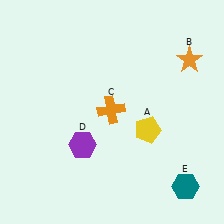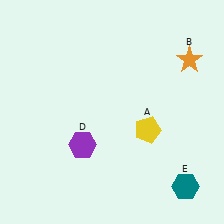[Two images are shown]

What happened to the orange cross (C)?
The orange cross (C) was removed in Image 2. It was in the top-left area of Image 1.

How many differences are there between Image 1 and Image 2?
There is 1 difference between the two images.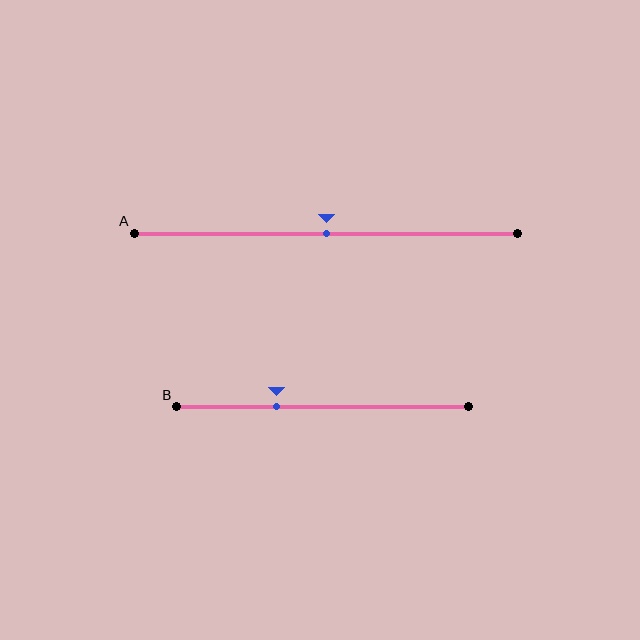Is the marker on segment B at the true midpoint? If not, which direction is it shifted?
No, the marker on segment B is shifted to the left by about 16% of the segment length.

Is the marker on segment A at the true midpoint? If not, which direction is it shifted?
Yes, the marker on segment A is at the true midpoint.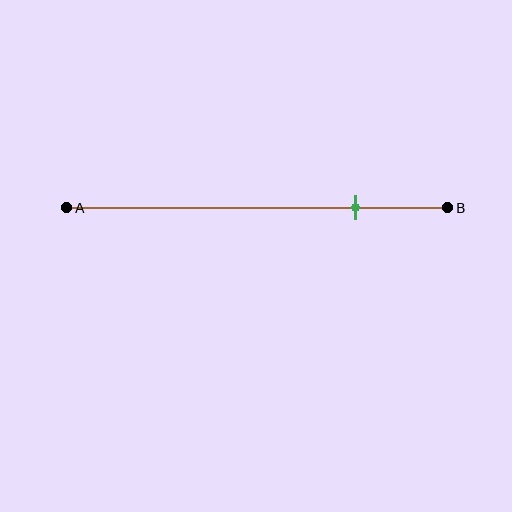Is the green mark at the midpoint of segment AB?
No, the mark is at about 75% from A, not at the 50% midpoint.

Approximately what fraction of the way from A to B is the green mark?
The green mark is approximately 75% of the way from A to B.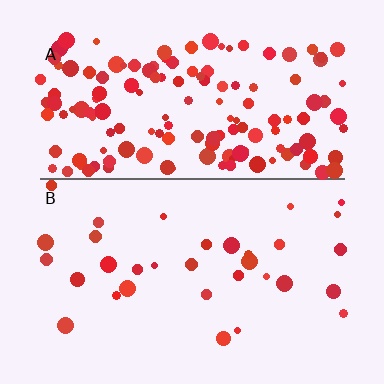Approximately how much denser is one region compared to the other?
Approximately 4.4× — region A over region B.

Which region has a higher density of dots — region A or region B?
A (the top).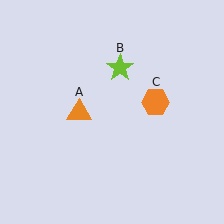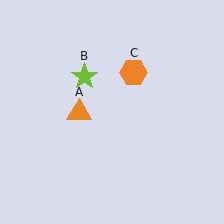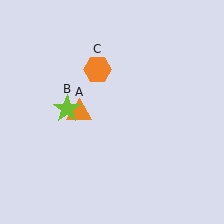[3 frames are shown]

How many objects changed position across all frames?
2 objects changed position: lime star (object B), orange hexagon (object C).